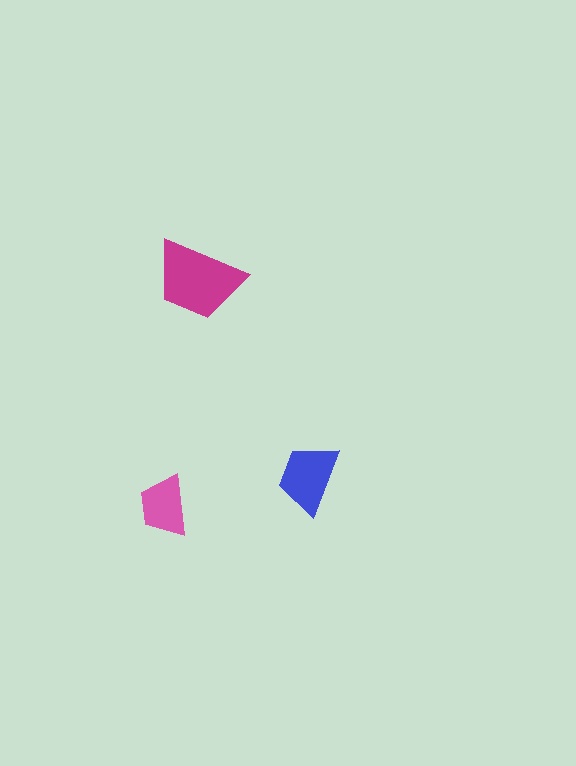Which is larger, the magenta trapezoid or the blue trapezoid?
The magenta one.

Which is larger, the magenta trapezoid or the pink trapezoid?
The magenta one.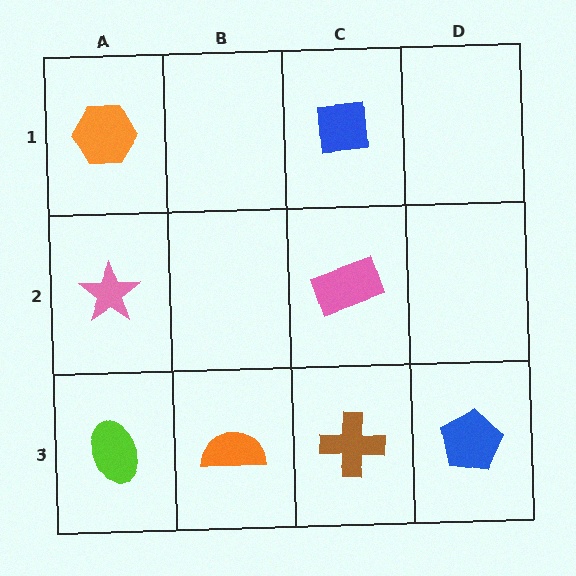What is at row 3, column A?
A lime ellipse.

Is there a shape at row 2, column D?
No, that cell is empty.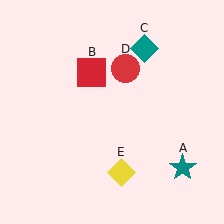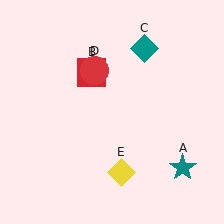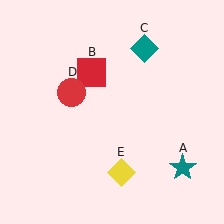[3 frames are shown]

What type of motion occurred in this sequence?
The red circle (object D) rotated counterclockwise around the center of the scene.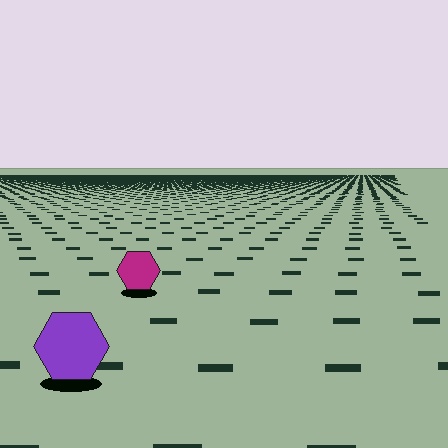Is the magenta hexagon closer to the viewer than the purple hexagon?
No. The purple hexagon is closer — you can tell from the texture gradient: the ground texture is coarser near it.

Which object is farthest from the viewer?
The magenta hexagon is farthest from the viewer. It appears smaller and the ground texture around it is denser.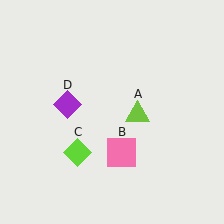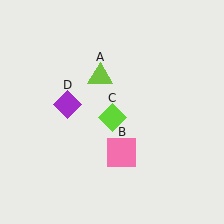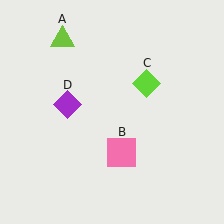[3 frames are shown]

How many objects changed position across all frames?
2 objects changed position: lime triangle (object A), lime diamond (object C).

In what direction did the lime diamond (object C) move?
The lime diamond (object C) moved up and to the right.